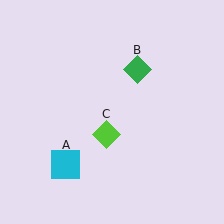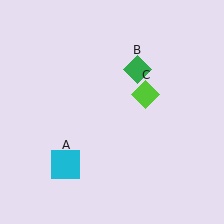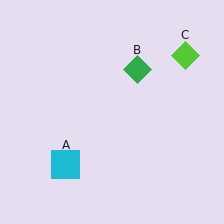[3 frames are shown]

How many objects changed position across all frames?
1 object changed position: lime diamond (object C).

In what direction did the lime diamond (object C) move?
The lime diamond (object C) moved up and to the right.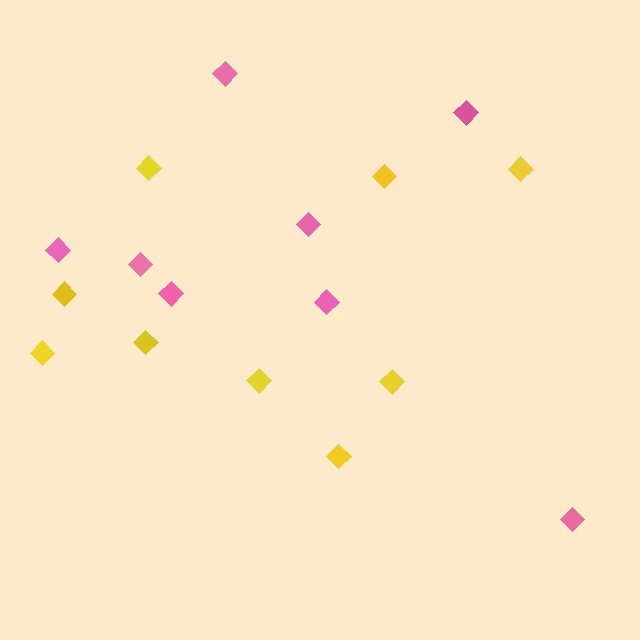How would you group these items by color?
There are 2 groups: one group of yellow diamonds (9) and one group of pink diamonds (8).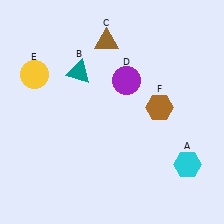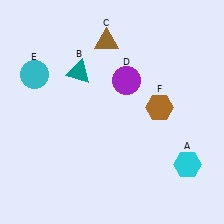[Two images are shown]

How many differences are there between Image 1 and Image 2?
There is 1 difference between the two images.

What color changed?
The circle (E) changed from yellow in Image 1 to cyan in Image 2.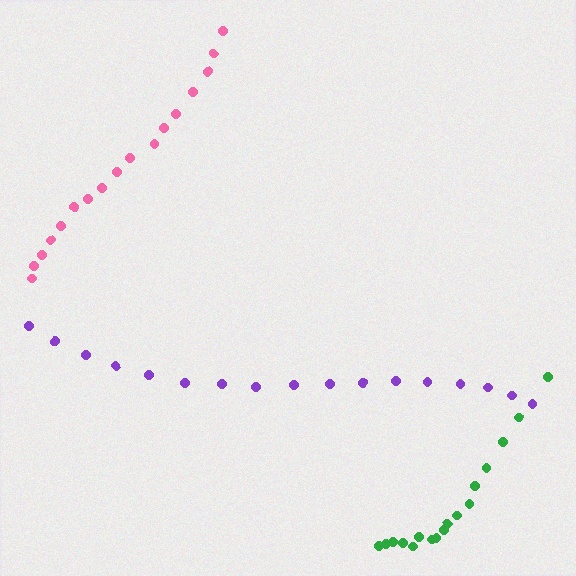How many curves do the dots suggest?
There are 3 distinct paths.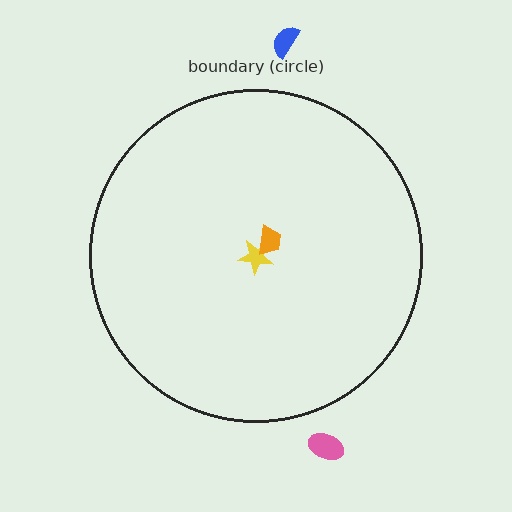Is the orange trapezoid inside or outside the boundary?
Inside.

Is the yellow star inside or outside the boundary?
Inside.